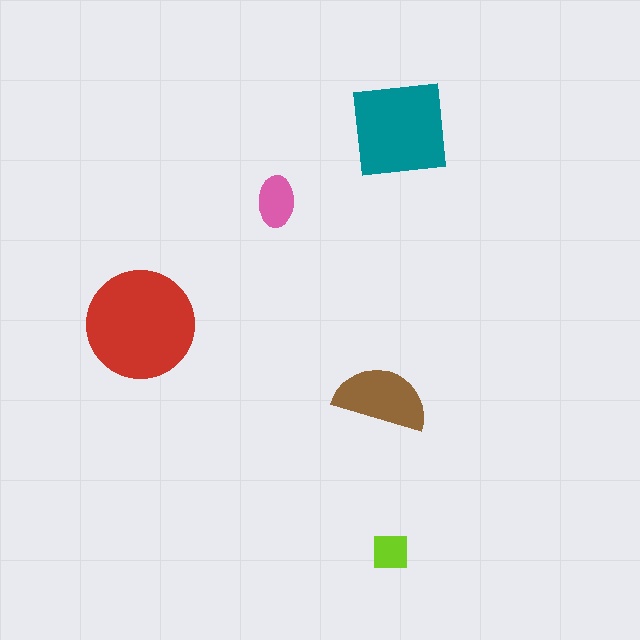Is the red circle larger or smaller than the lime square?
Larger.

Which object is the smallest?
The lime square.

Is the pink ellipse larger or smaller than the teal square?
Smaller.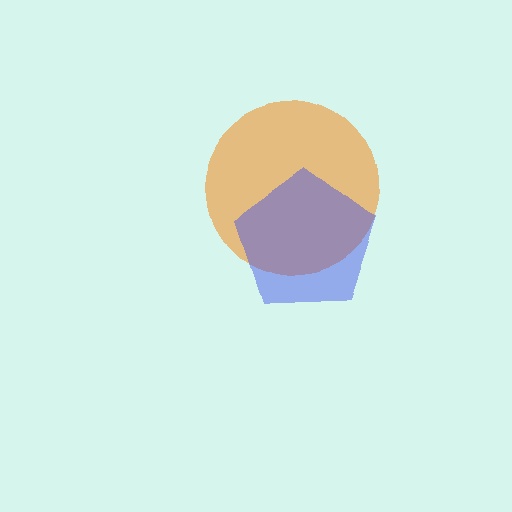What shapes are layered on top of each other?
The layered shapes are: an orange circle, a blue pentagon.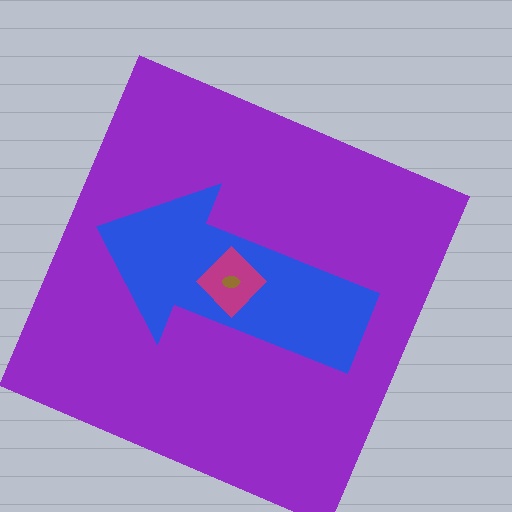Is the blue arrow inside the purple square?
Yes.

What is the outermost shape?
The purple square.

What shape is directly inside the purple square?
The blue arrow.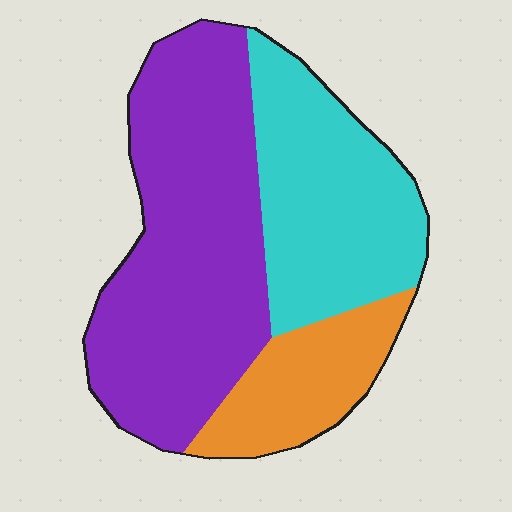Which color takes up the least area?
Orange, at roughly 15%.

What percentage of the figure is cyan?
Cyan takes up between a sixth and a third of the figure.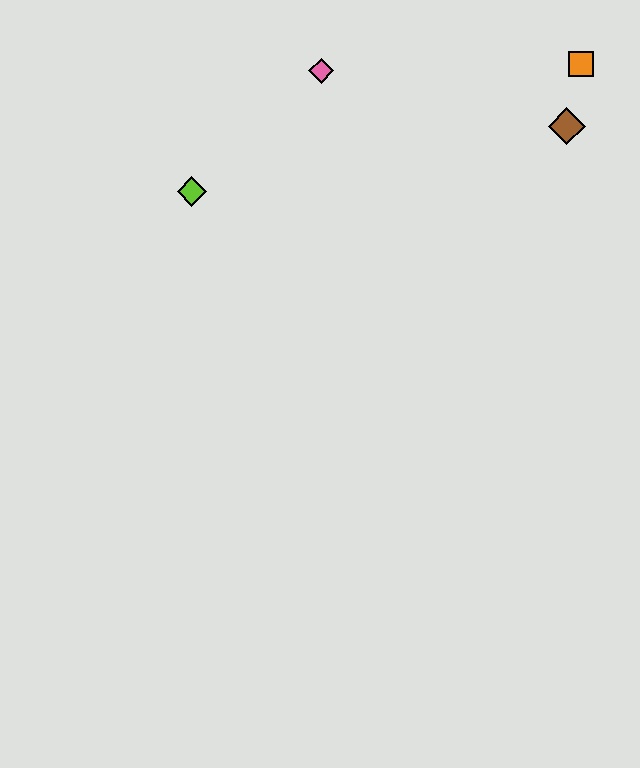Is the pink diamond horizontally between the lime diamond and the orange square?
Yes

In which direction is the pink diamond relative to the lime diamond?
The pink diamond is to the right of the lime diamond.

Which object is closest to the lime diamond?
The pink diamond is closest to the lime diamond.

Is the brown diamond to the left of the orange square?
Yes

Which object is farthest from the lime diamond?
The orange square is farthest from the lime diamond.